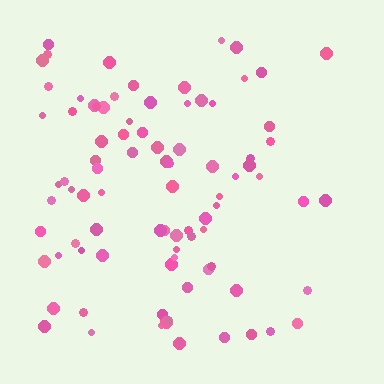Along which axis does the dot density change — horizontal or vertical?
Horizontal.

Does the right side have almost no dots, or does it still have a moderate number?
Still a moderate number, just noticeably fewer than the left.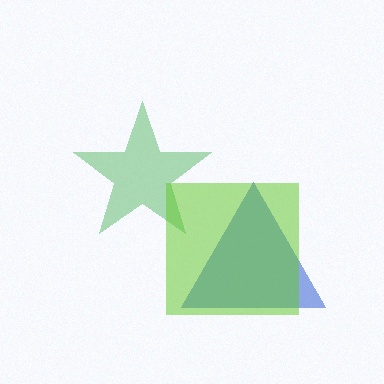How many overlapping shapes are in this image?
There are 3 overlapping shapes in the image.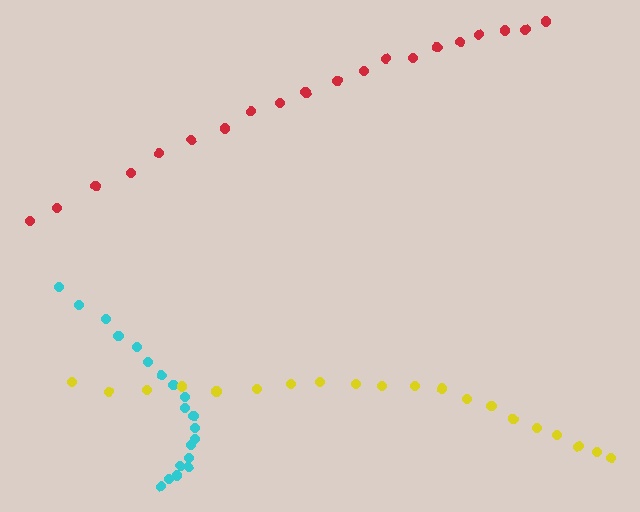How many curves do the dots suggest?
There are 3 distinct paths.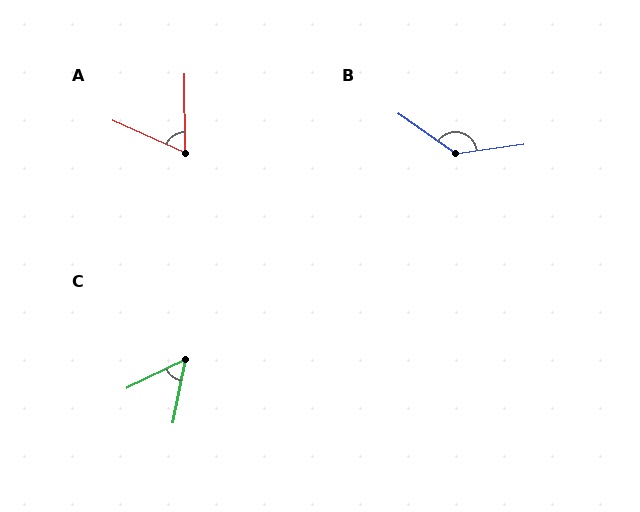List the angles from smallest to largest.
C (53°), A (65°), B (137°).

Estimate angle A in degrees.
Approximately 65 degrees.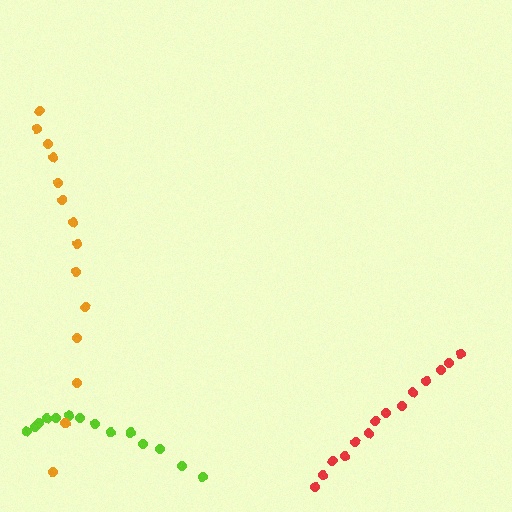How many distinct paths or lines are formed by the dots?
There are 3 distinct paths.